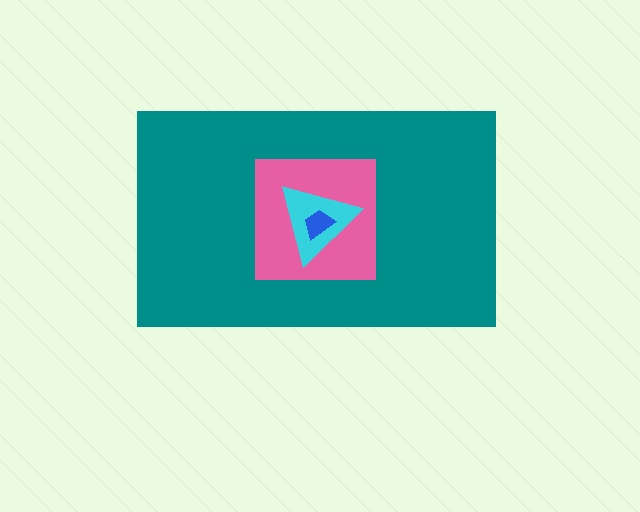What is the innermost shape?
The blue trapezoid.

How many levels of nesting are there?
4.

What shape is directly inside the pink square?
The cyan triangle.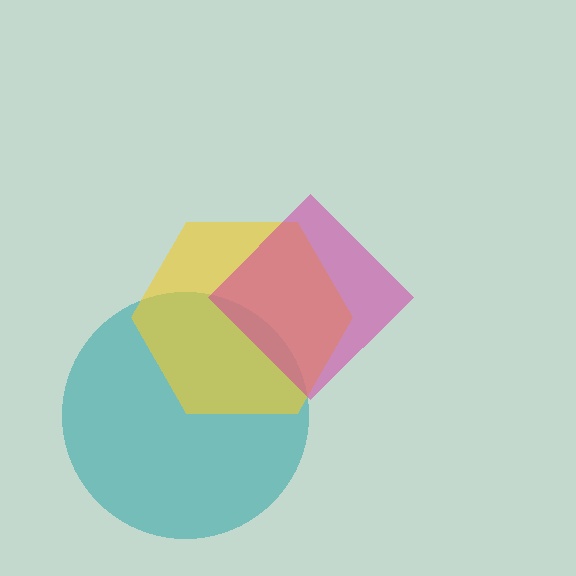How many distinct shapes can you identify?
There are 3 distinct shapes: a teal circle, a yellow hexagon, a magenta diamond.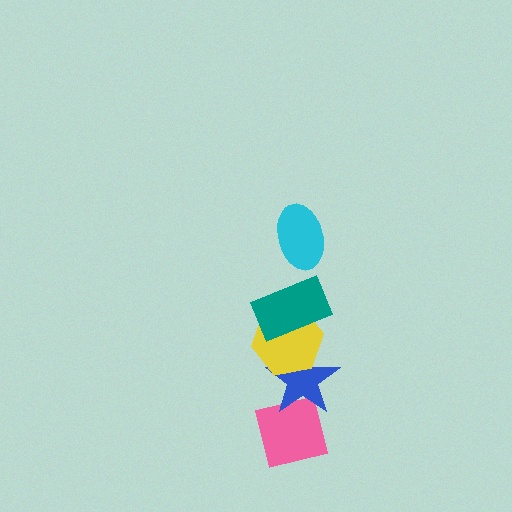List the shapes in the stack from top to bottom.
From top to bottom: the cyan ellipse, the teal rectangle, the yellow hexagon, the blue star, the pink square.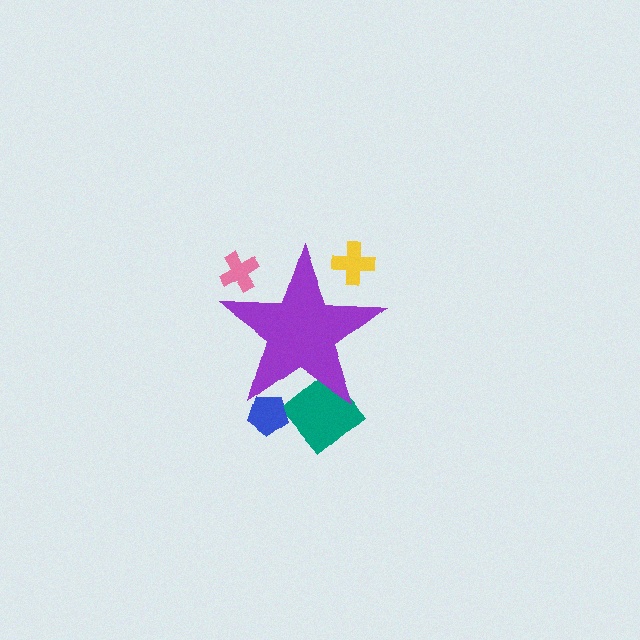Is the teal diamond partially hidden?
Yes, the teal diamond is partially hidden behind the purple star.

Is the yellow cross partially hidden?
Yes, the yellow cross is partially hidden behind the purple star.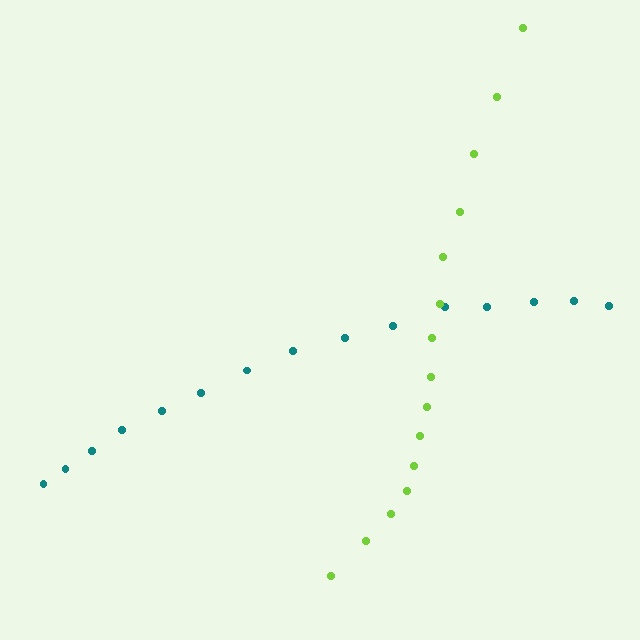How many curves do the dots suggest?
There are 2 distinct paths.